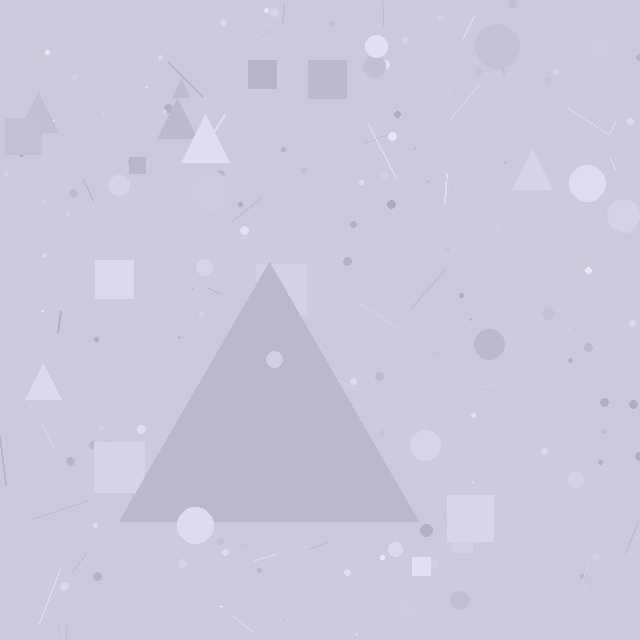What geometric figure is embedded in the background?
A triangle is embedded in the background.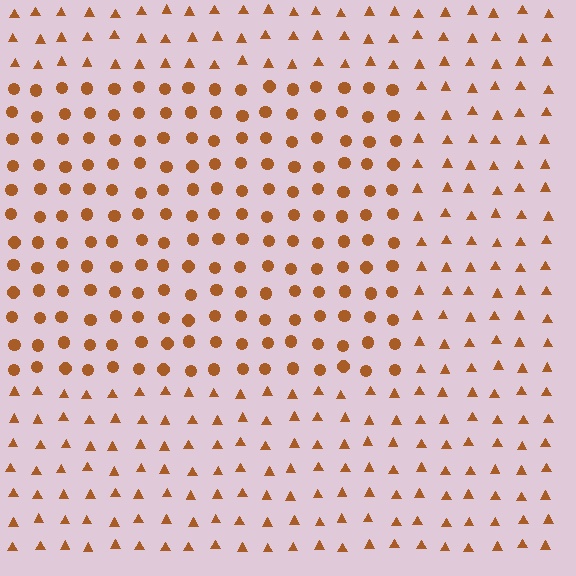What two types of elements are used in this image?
The image uses circles inside the rectangle region and triangles outside it.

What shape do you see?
I see a rectangle.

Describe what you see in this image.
The image is filled with small brown elements arranged in a uniform grid. A rectangle-shaped region contains circles, while the surrounding area contains triangles. The boundary is defined purely by the change in element shape.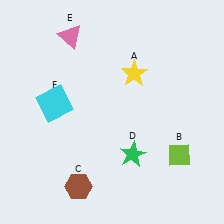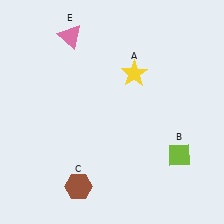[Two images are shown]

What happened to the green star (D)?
The green star (D) was removed in Image 2. It was in the bottom-right area of Image 1.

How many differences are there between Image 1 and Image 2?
There are 2 differences between the two images.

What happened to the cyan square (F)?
The cyan square (F) was removed in Image 2. It was in the top-left area of Image 1.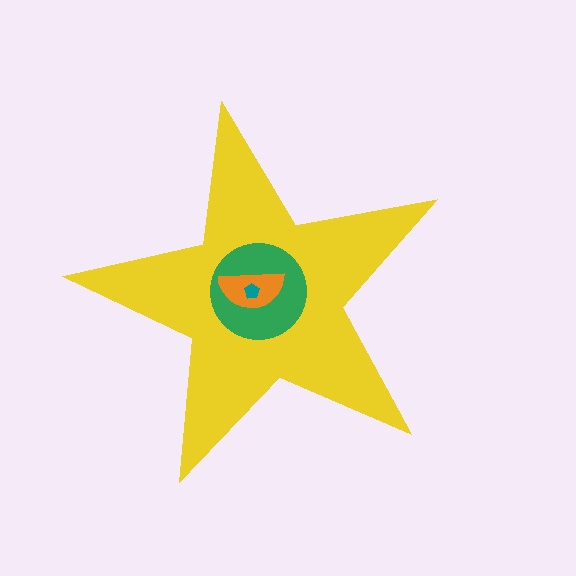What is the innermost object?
The teal pentagon.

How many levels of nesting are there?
4.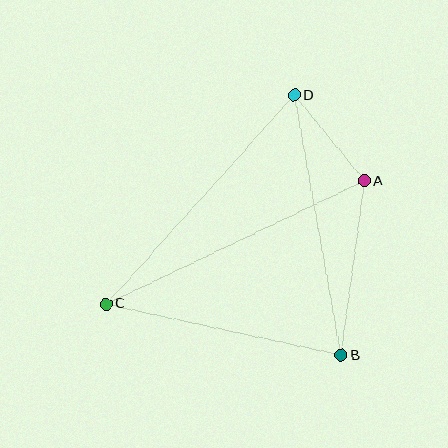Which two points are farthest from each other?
Points A and C are farthest from each other.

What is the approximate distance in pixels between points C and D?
The distance between C and D is approximately 281 pixels.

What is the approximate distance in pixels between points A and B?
The distance between A and B is approximately 176 pixels.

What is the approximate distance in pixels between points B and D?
The distance between B and D is approximately 265 pixels.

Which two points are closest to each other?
Points A and D are closest to each other.